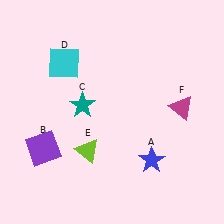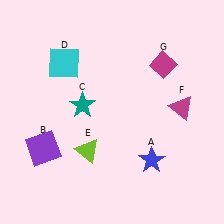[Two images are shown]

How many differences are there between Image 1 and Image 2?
There is 1 difference between the two images.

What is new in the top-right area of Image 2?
A magenta diamond (G) was added in the top-right area of Image 2.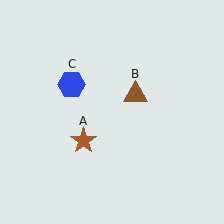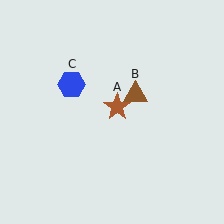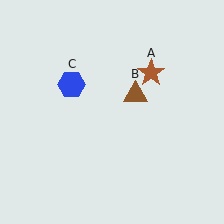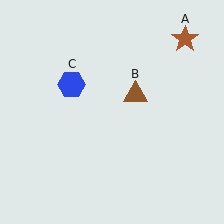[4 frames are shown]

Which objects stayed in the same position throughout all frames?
Brown triangle (object B) and blue hexagon (object C) remained stationary.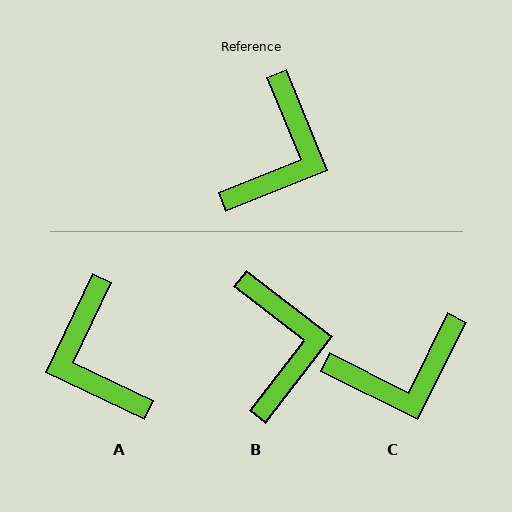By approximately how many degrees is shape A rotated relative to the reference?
Approximately 137 degrees clockwise.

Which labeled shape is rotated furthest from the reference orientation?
A, about 137 degrees away.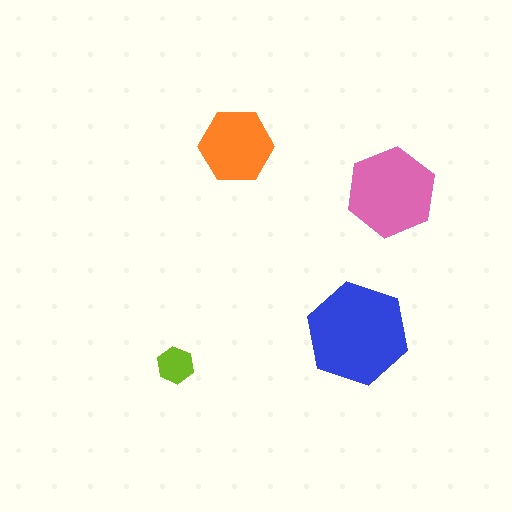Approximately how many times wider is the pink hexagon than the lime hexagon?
About 2.5 times wider.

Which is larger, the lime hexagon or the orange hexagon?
The orange one.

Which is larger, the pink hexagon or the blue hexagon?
The blue one.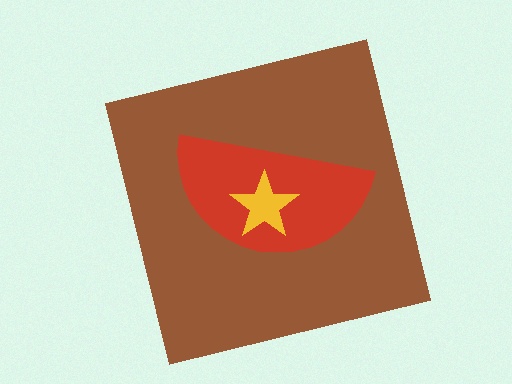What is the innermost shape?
The yellow star.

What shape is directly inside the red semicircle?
The yellow star.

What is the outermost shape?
The brown square.